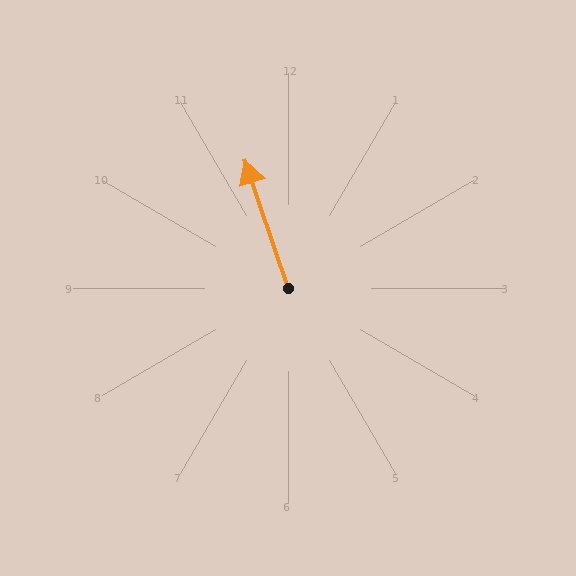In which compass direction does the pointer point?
North.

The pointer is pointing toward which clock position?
Roughly 11 o'clock.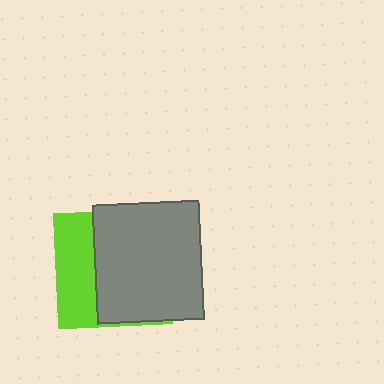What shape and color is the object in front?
The object in front is a gray rectangle.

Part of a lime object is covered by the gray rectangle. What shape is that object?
It is a square.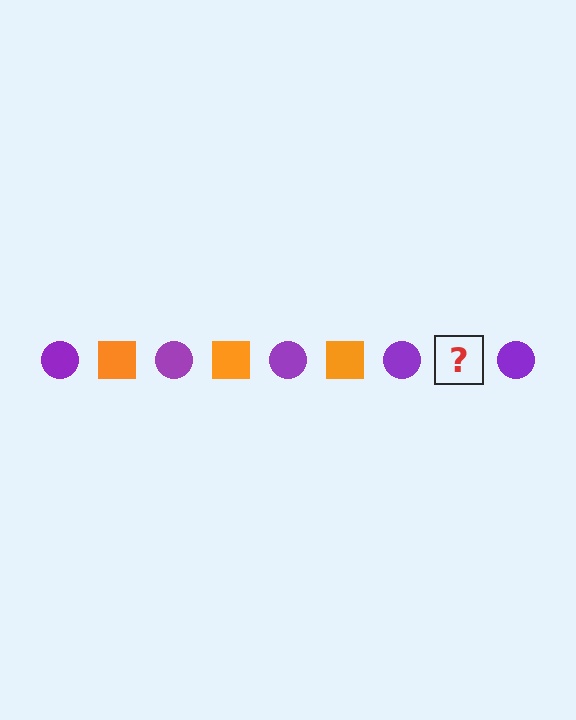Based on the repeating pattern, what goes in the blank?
The blank should be an orange square.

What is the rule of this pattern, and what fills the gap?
The rule is that the pattern alternates between purple circle and orange square. The gap should be filled with an orange square.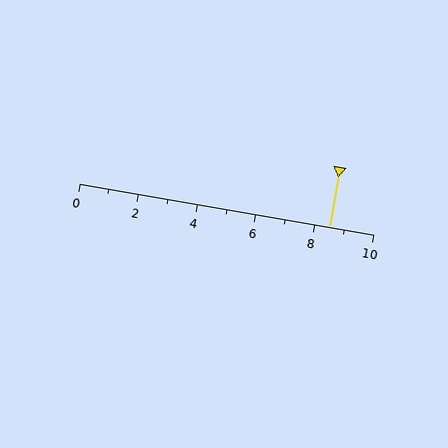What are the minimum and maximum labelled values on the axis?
The axis runs from 0 to 10.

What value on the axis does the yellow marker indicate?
The marker indicates approximately 8.5.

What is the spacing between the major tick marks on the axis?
The major ticks are spaced 2 apart.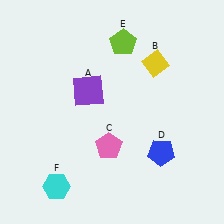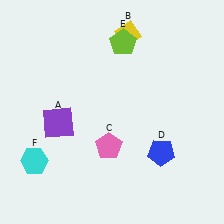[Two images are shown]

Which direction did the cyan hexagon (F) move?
The cyan hexagon (F) moved up.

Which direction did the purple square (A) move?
The purple square (A) moved down.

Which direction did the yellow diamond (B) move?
The yellow diamond (B) moved up.